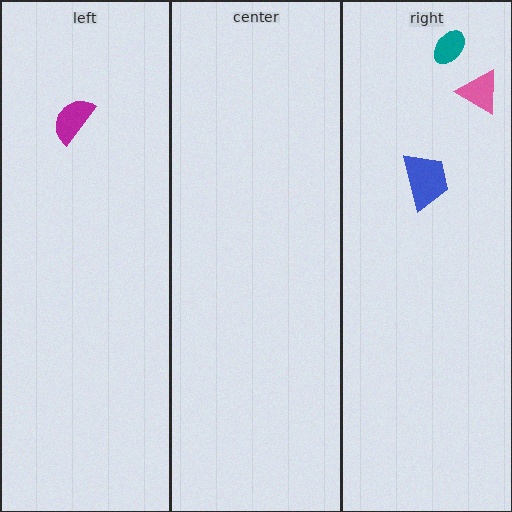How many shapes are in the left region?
1.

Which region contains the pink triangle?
The right region.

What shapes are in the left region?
The magenta semicircle.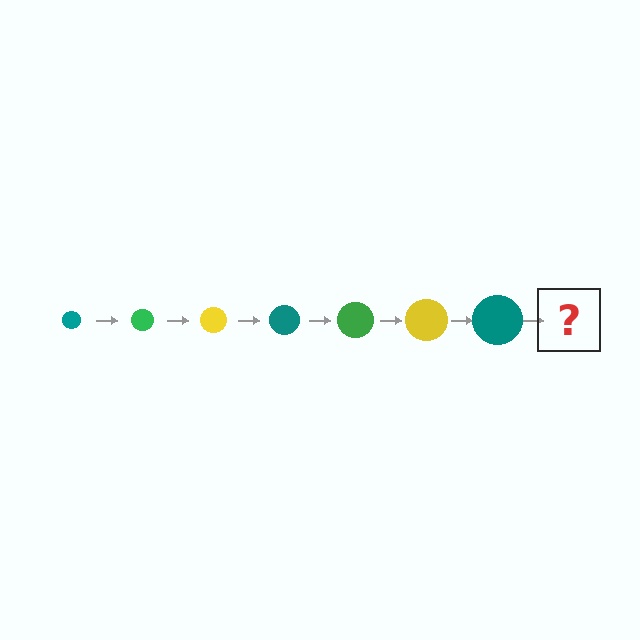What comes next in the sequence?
The next element should be a green circle, larger than the previous one.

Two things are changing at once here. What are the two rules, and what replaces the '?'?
The two rules are that the circle grows larger each step and the color cycles through teal, green, and yellow. The '?' should be a green circle, larger than the previous one.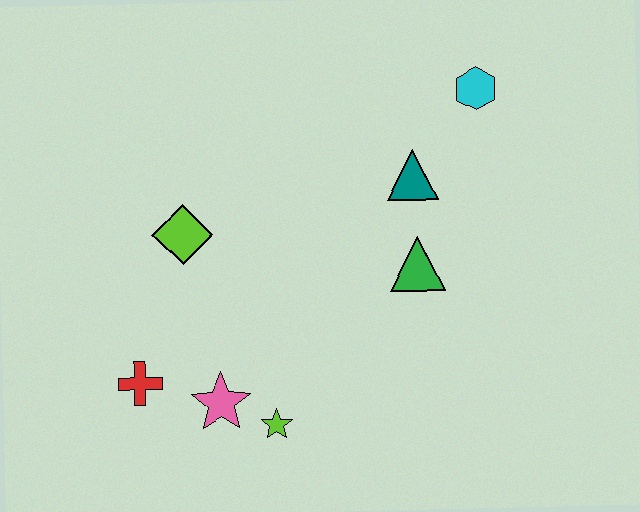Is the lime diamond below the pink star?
No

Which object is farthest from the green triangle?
The red cross is farthest from the green triangle.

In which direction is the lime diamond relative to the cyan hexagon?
The lime diamond is to the left of the cyan hexagon.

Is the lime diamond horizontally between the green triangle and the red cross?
Yes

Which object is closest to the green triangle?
The teal triangle is closest to the green triangle.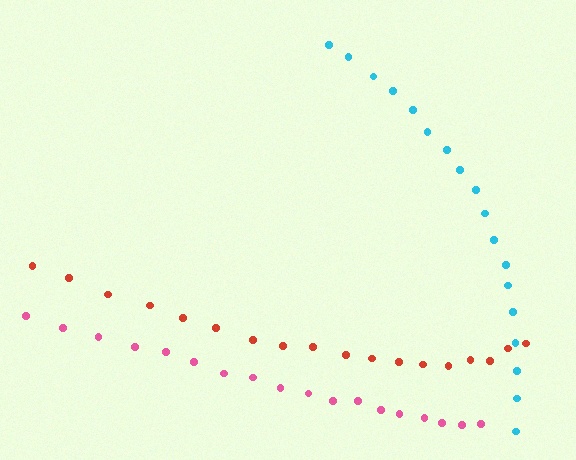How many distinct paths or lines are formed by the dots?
There are 3 distinct paths.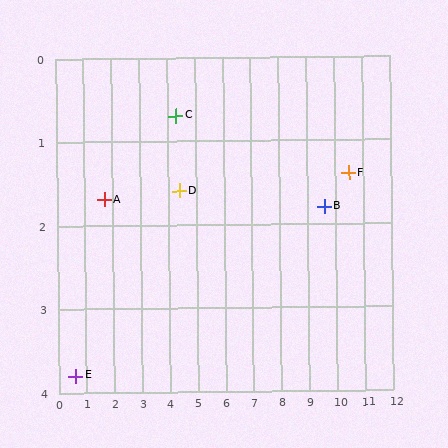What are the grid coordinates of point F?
Point F is at approximately (10.5, 1.4).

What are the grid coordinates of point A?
Point A is at approximately (1.7, 1.7).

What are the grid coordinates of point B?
Point B is at approximately (9.6, 1.8).